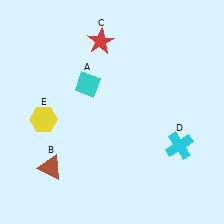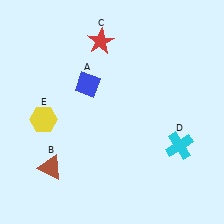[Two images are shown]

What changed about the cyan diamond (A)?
In Image 1, A is cyan. In Image 2, it changed to blue.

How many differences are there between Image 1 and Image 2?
There is 1 difference between the two images.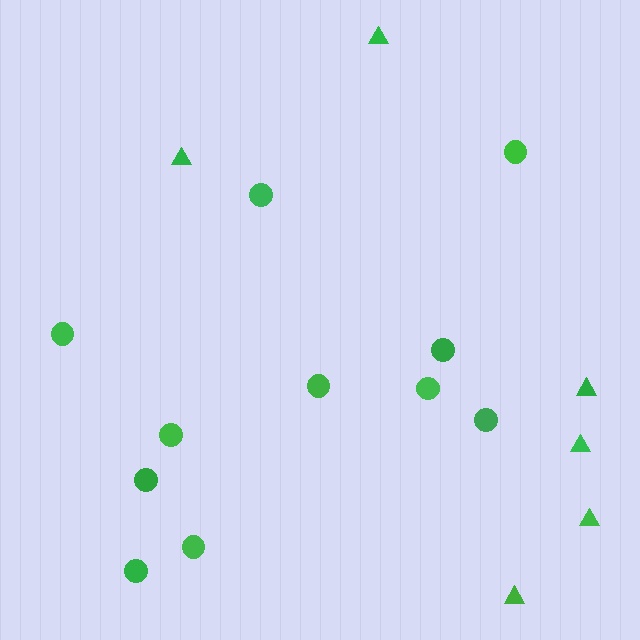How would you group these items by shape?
There are 2 groups: one group of circles (11) and one group of triangles (6).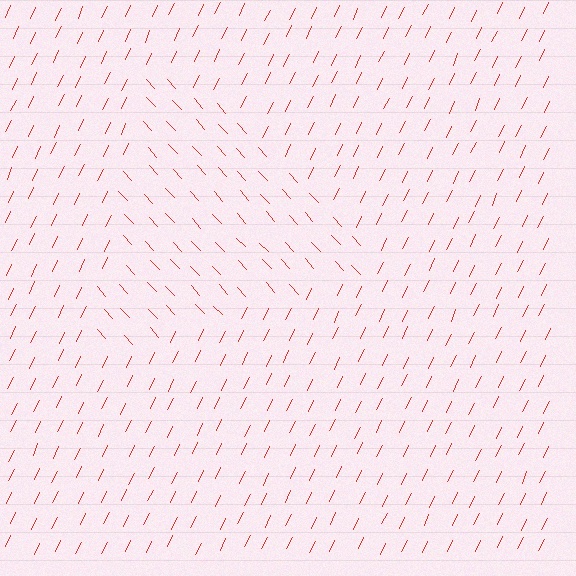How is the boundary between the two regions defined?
The boundary is defined purely by a change in line orientation (approximately 68 degrees difference). All lines are the same color and thickness.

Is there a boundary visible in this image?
Yes, there is a texture boundary formed by a change in line orientation.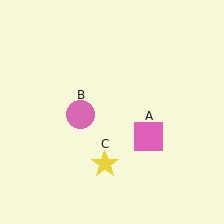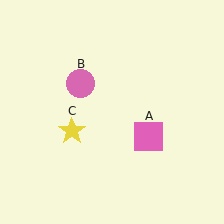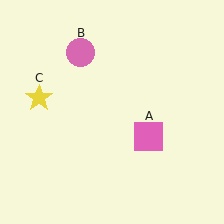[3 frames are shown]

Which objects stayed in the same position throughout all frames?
Pink square (object A) remained stationary.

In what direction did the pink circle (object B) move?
The pink circle (object B) moved up.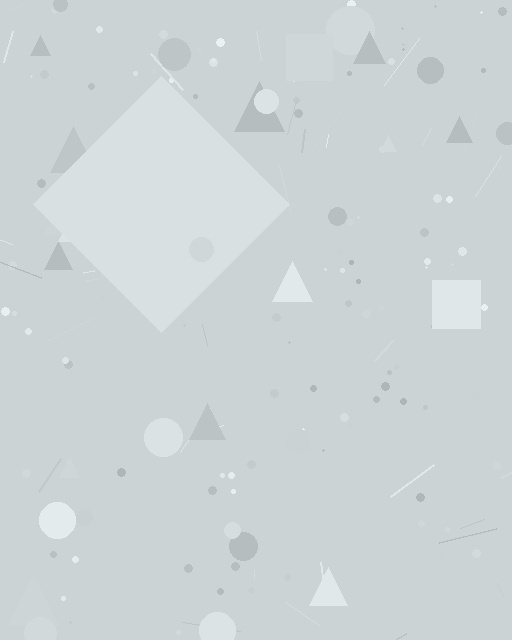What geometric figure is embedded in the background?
A diamond is embedded in the background.